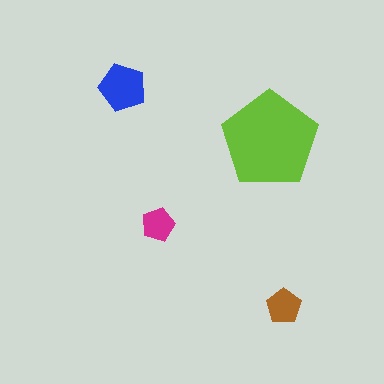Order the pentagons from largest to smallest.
the lime one, the blue one, the brown one, the magenta one.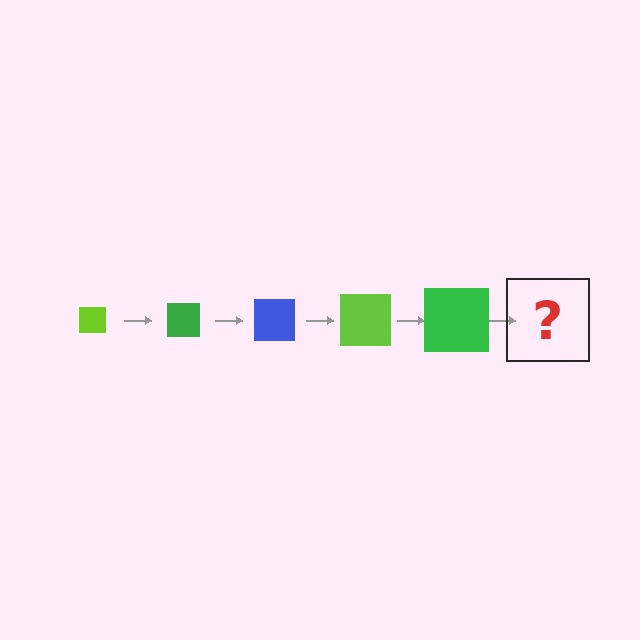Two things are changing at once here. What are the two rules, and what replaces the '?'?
The two rules are that the square grows larger each step and the color cycles through lime, green, and blue. The '?' should be a blue square, larger than the previous one.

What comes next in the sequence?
The next element should be a blue square, larger than the previous one.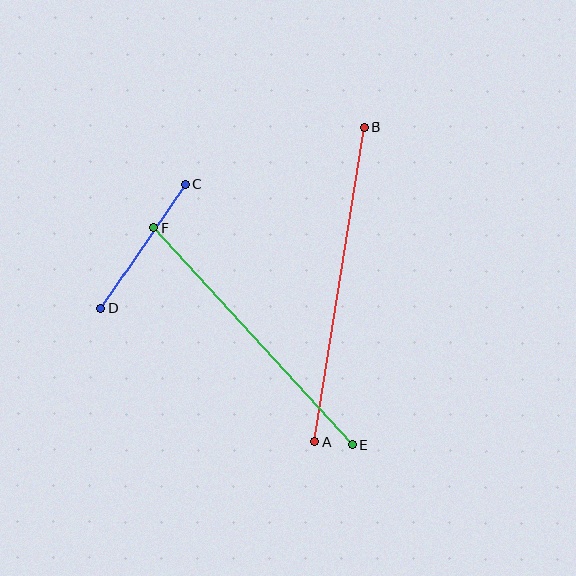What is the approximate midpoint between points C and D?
The midpoint is at approximately (143, 246) pixels.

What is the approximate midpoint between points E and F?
The midpoint is at approximately (253, 336) pixels.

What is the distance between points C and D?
The distance is approximately 151 pixels.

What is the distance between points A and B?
The distance is approximately 318 pixels.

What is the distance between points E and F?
The distance is approximately 294 pixels.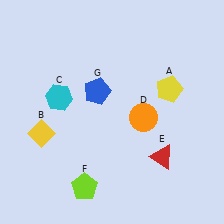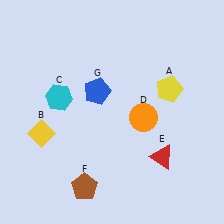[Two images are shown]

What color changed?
The pentagon (F) changed from lime in Image 1 to brown in Image 2.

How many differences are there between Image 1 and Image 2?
There is 1 difference between the two images.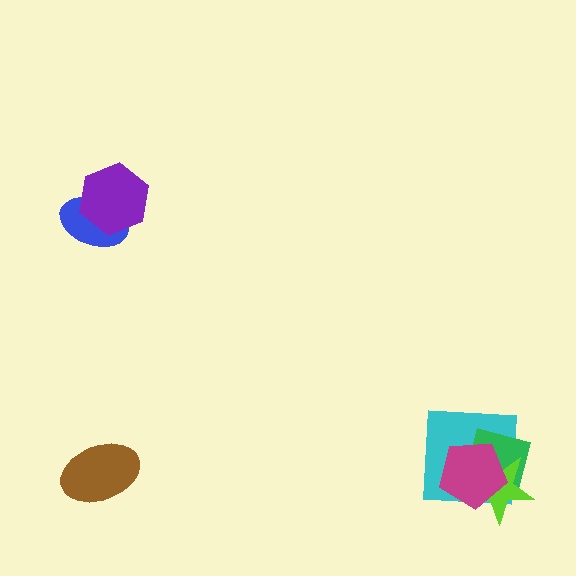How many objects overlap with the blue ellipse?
1 object overlaps with the blue ellipse.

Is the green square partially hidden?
Yes, it is partially covered by another shape.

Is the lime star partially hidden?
Yes, it is partially covered by another shape.